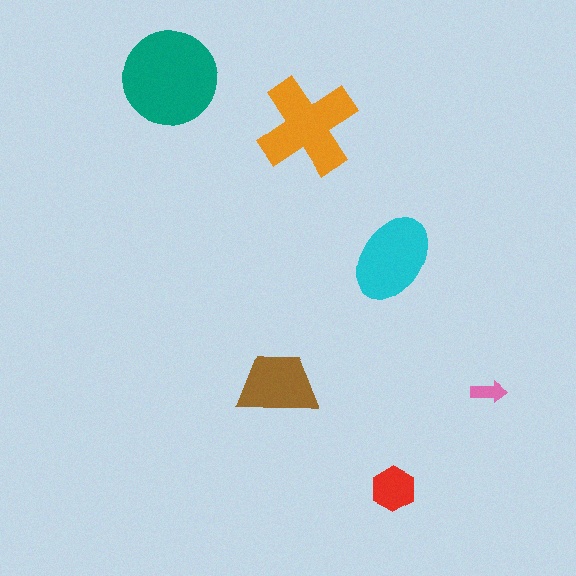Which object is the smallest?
The pink arrow.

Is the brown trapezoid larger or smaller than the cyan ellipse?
Smaller.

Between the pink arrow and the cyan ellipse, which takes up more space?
The cyan ellipse.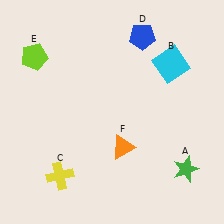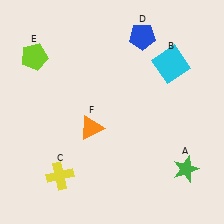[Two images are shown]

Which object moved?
The orange triangle (F) moved left.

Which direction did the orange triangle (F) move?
The orange triangle (F) moved left.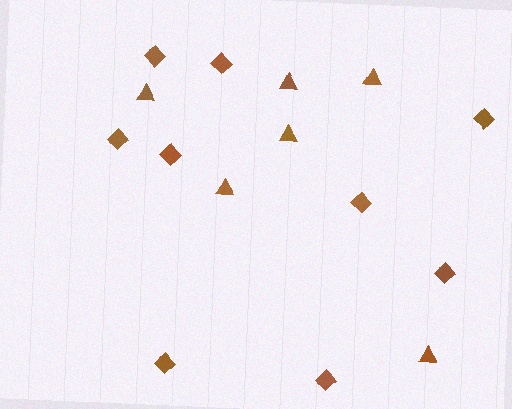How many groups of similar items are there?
There are 2 groups: one group of triangles (6) and one group of diamonds (9).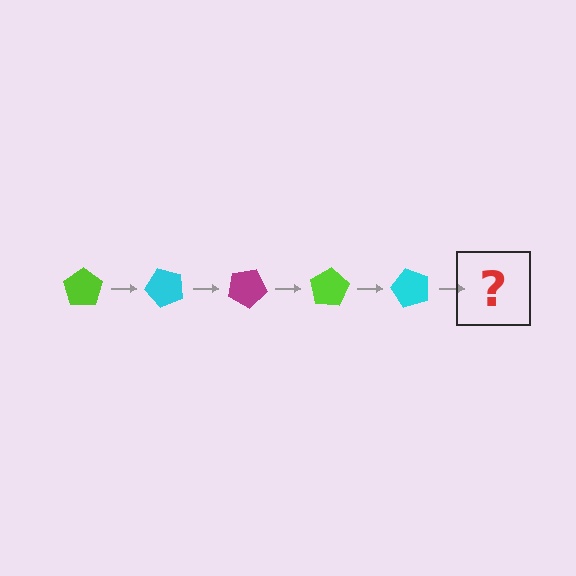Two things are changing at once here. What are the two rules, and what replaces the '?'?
The two rules are that it rotates 50 degrees each step and the color cycles through lime, cyan, and magenta. The '?' should be a magenta pentagon, rotated 250 degrees from the start.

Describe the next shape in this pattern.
It should be a magenta pentagon, rotated 250 degrees from the start.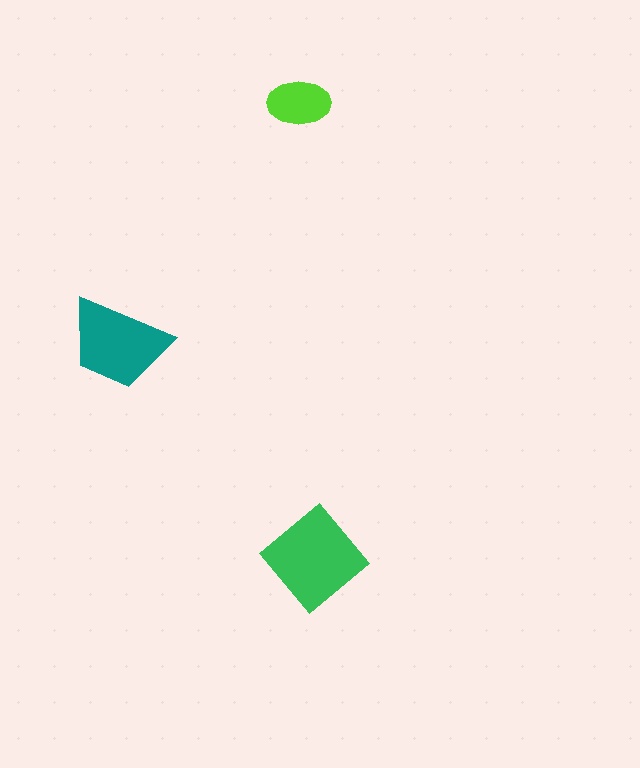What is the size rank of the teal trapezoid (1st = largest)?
2nd.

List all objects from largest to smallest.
The green diamond, the teal trapezoid, the lime ellipse.